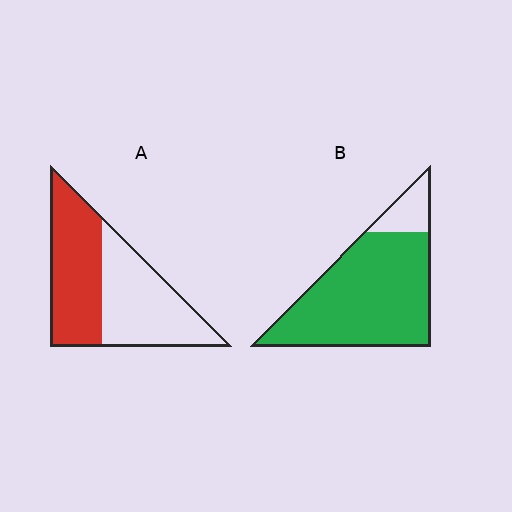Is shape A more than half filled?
Roughly half.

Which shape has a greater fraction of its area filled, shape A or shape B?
Shape B.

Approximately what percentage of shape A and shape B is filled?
A is approximately 50% and B is approximately 85%.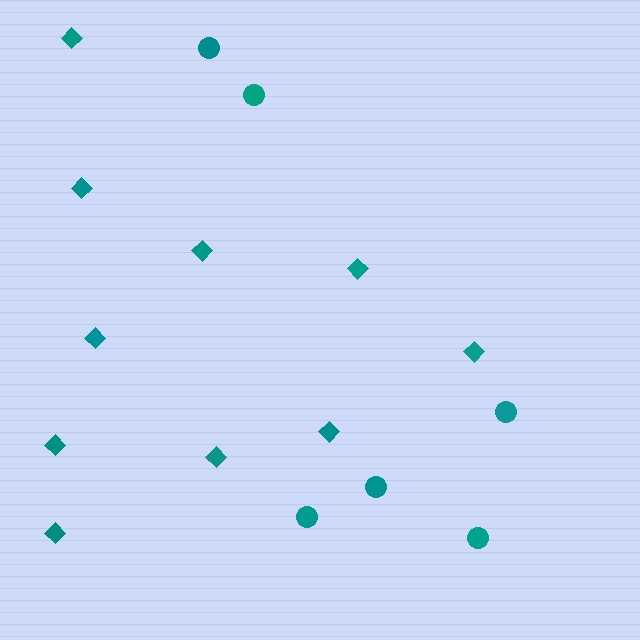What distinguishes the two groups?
There are 2 groups: one group of circles (6) and one group of diamonds (10).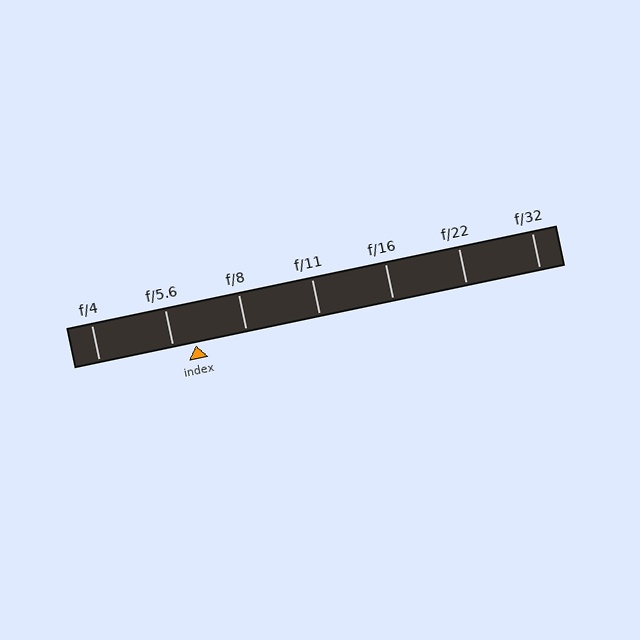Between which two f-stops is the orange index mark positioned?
The index mark is between f/5.6 and f/8.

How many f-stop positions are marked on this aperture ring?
There are 7 f-stop positions marked.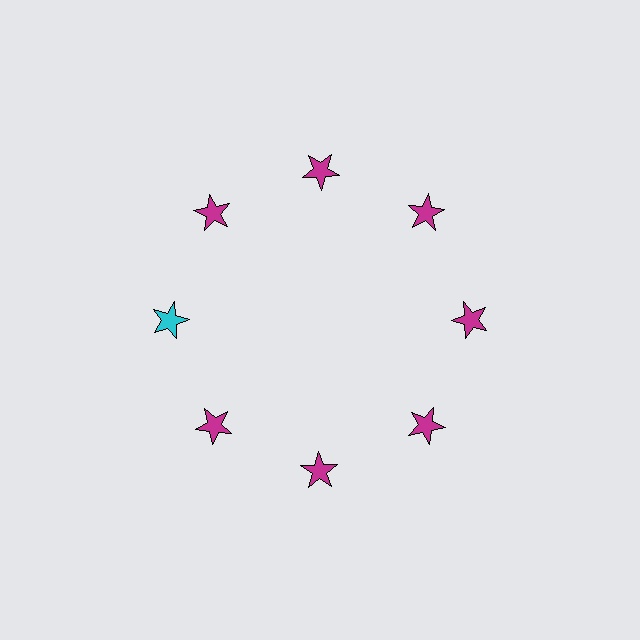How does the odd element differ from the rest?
It has a different color: cyan instead of magenta.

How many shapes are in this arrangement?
There are 8 shapes arranged in a ring pattern.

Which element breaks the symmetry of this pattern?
The cyan star at roughly the 9 o'clock position breaks the symmetry. All other shapes are magenta stars.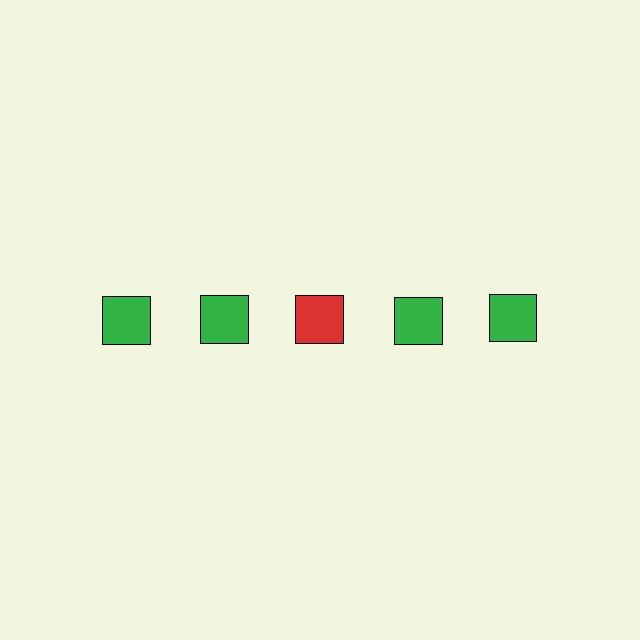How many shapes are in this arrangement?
There are 5 shapes arranged in a grid pattern.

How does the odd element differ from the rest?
It has a different color: red instead of green.